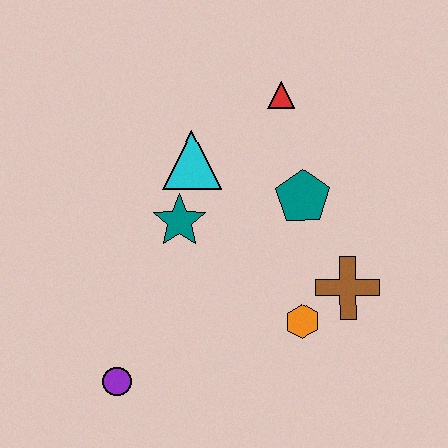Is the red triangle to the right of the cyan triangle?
Yes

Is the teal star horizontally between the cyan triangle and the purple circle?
Yes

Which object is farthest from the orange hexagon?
The red triangle is farthest from the orange hexagon.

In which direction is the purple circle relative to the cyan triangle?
The purple circle is below the cyan triangle.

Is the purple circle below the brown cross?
Yes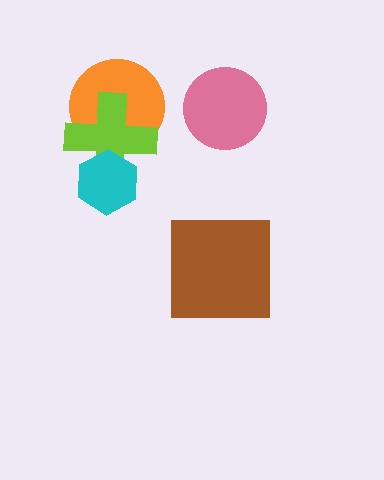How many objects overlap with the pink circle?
0 objects overlap with the pink circle.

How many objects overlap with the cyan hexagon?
1 object overlaps with the cyan hexagon.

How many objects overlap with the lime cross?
2 objects overlap with the lime cross.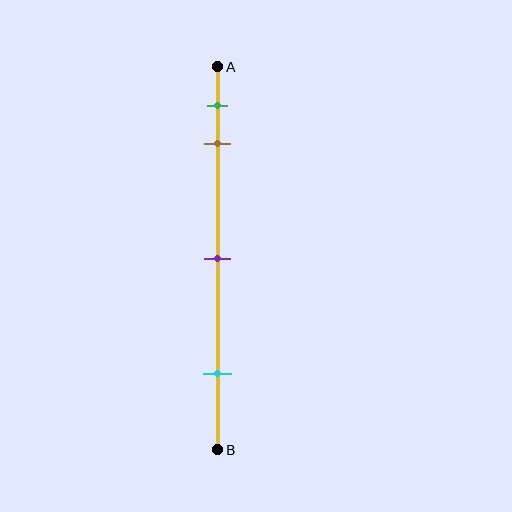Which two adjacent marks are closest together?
The green and brown marks are the closest adjacent pair.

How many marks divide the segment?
There are 4 marks dividing the segment.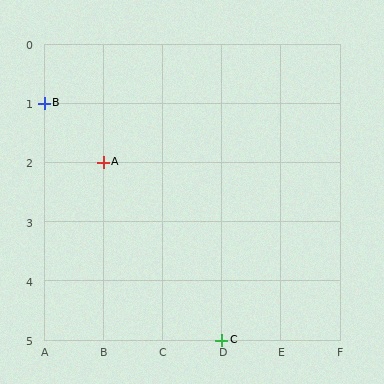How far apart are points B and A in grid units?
Points B and A are 1 column and 1 row apart (about 1.4 grid units diagonally).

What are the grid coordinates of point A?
Point A is at grid coordinates (B, 2).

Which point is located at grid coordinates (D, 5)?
Point C is at (D, 5).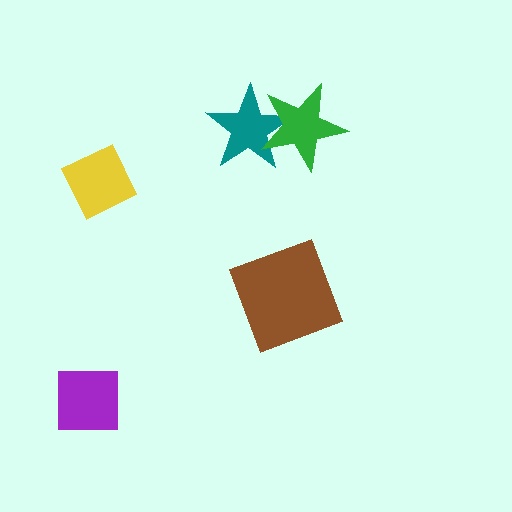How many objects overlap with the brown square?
0 objects overlap with the brown square.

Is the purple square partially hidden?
No, no other shape covers it.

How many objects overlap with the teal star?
1 object overlaps with the teal star.